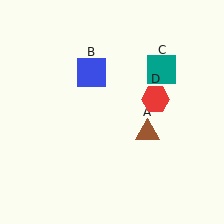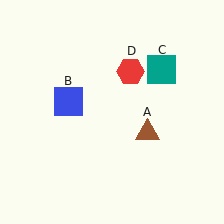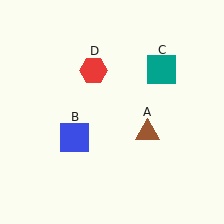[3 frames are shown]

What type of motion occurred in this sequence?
The blue square (object B), red hexagon (object D) rotated counterclockwise around the center of the scene.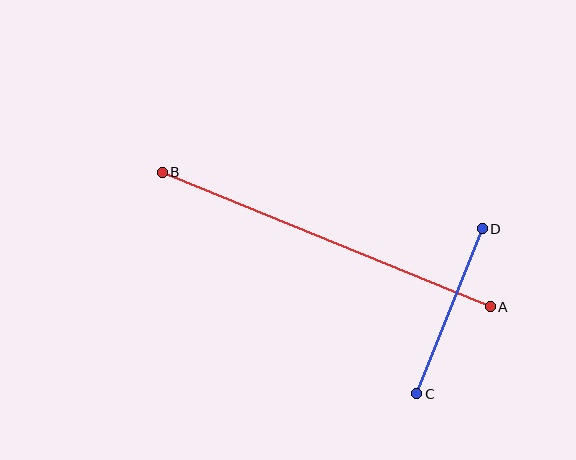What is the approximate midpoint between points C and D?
The midpoint is at approximately (450, 311) pixels.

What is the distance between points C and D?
The distance is approximately 177 pixels.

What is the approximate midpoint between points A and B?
The midpoint is at approximately (326, 239) pixels.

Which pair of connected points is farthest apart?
Points A and B are farthest apart.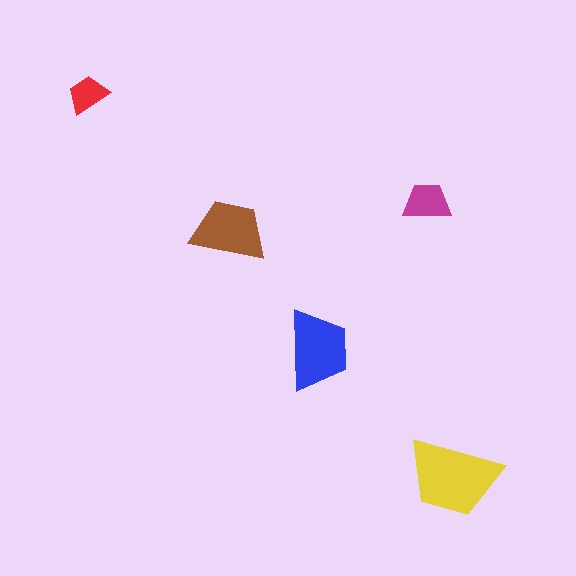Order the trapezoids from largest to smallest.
the yellow one, the blue one, the brown one, the magenta one, the red one.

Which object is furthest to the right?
The yellow trapezoid is rightmost.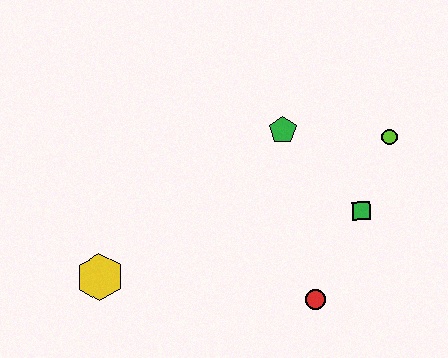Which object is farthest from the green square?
The yellow hexagon is farthest from the green square.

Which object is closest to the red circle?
The green square is closest to the red circle.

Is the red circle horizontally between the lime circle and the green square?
No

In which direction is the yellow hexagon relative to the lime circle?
The yellow hexagon is to the left of the lime circle.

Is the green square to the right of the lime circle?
No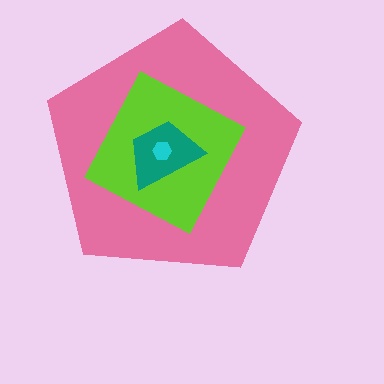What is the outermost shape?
The pink pentagon.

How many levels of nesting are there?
4.